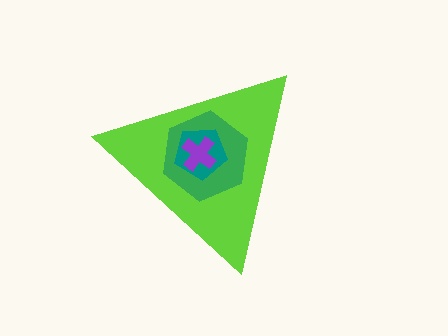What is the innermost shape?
The purple cross.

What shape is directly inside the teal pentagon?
The purple cross.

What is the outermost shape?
The lime triangle.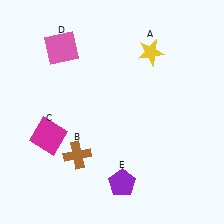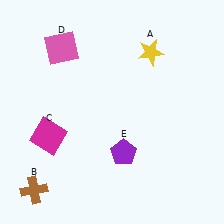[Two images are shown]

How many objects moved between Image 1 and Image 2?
2 objects moved between the two images.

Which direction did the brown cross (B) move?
The brown cross (B) moved left.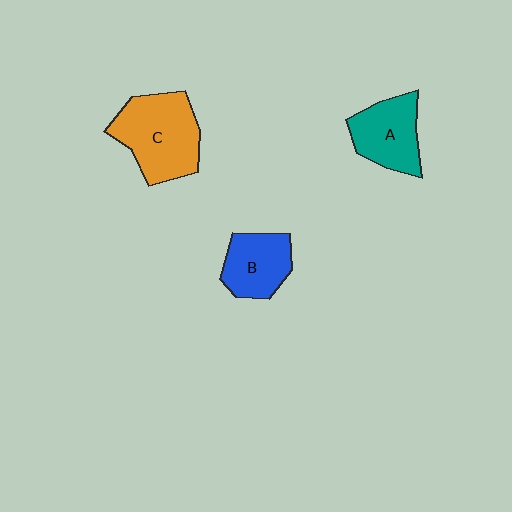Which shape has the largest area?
Shape C (orange).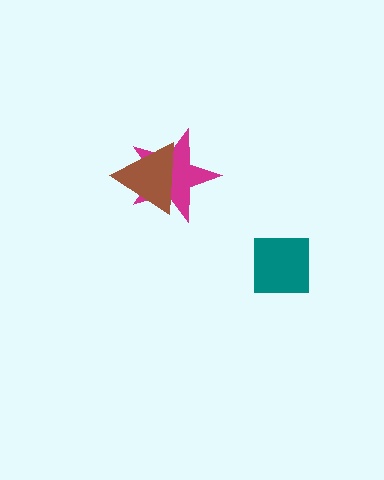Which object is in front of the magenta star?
The brown triangle is in front of the magenta star.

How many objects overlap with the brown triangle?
1 object overlaps with the brown triangle.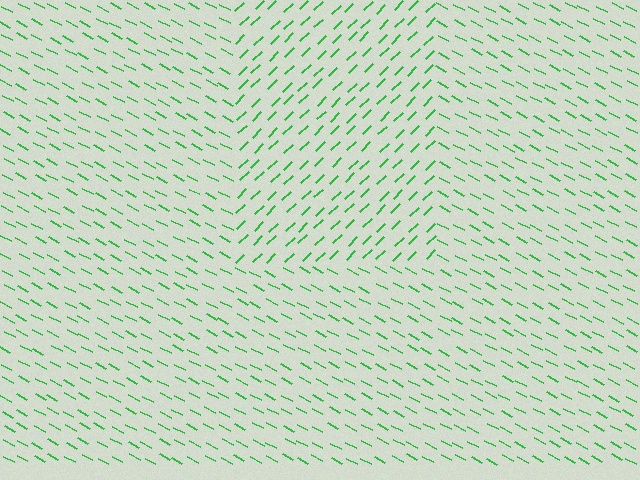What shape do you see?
I see a rectangle.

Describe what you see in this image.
The image is filled with small green line segments. A rectangle region in the image has lines oriented differently from the surrounding lines, creating a visible texture boundary.